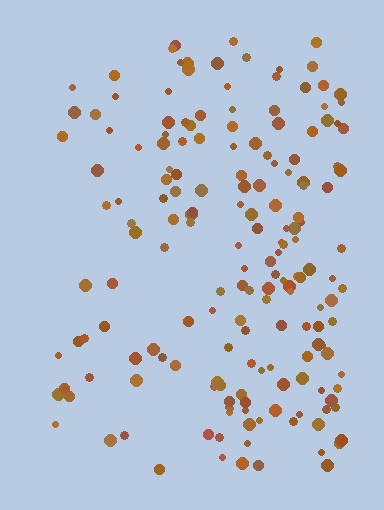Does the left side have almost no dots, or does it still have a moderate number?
Still a moderate number, just noticeably fewer than the right.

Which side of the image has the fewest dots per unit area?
The left.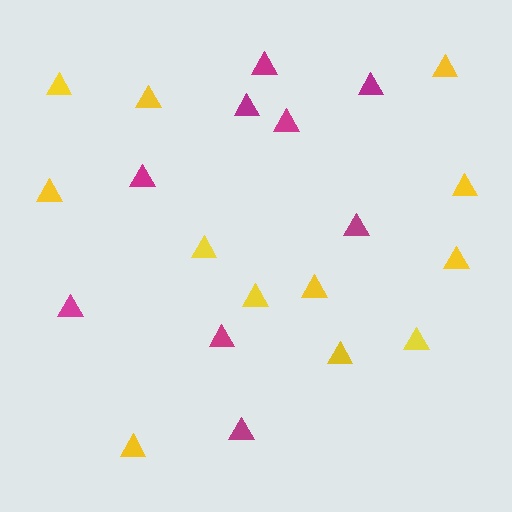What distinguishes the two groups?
There are 2 groups: one group of magenta triangles (9) and one group of yellow triangles (12).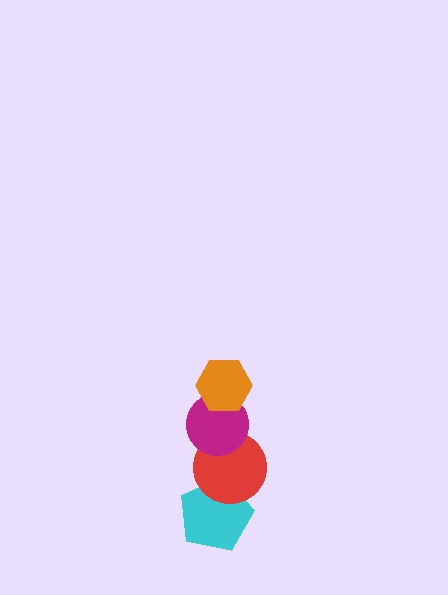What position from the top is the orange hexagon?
The orange hexagon is 1st from the top.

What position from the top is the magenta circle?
The magenta circle is 2nd from the top.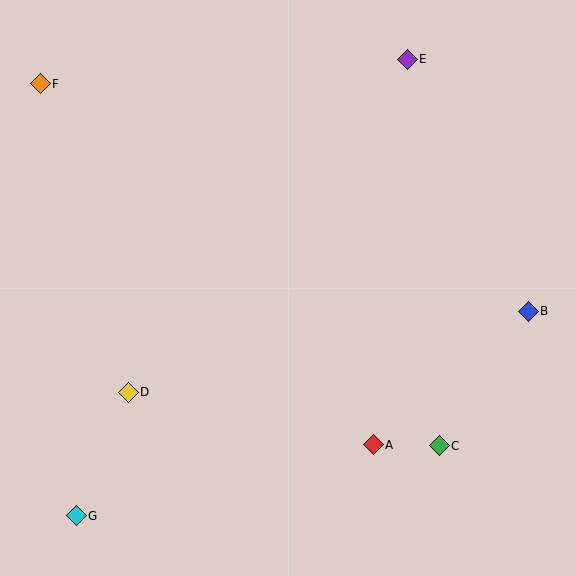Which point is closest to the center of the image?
Point A at (373, 445) is closest to the center.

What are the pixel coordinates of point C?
Point C is at (439, 446).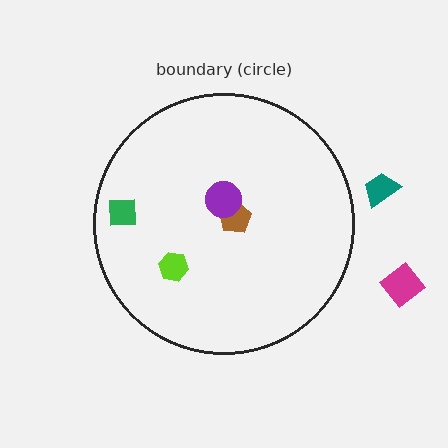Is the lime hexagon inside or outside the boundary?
Inside.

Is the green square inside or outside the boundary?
Inside.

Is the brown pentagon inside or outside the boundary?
Inside.